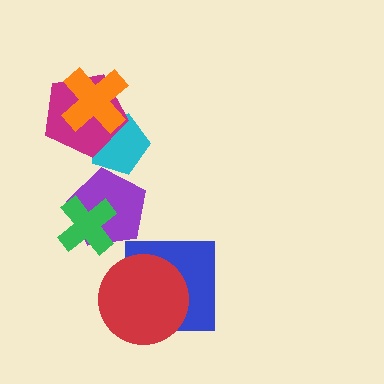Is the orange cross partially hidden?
No, no other shape covers it.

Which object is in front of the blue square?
The red circle is in front of the blue square.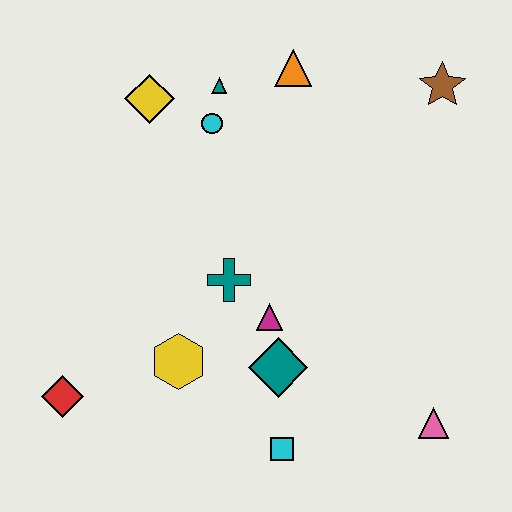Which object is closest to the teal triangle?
The cyan circle is closest to the teal triangle.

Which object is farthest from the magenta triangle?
The brown star is farthest from the magenta triangle.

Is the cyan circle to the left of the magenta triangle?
Yes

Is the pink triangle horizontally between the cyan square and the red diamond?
No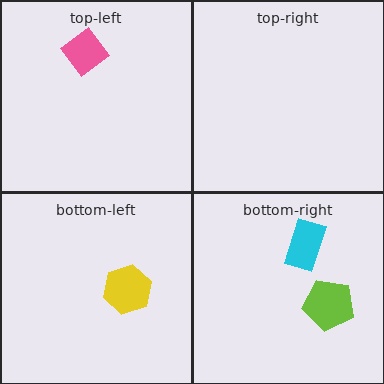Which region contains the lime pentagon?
The bottom-right region.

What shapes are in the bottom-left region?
The yellow hexagon.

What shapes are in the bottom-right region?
The lime pentagon, the cyan rectangle.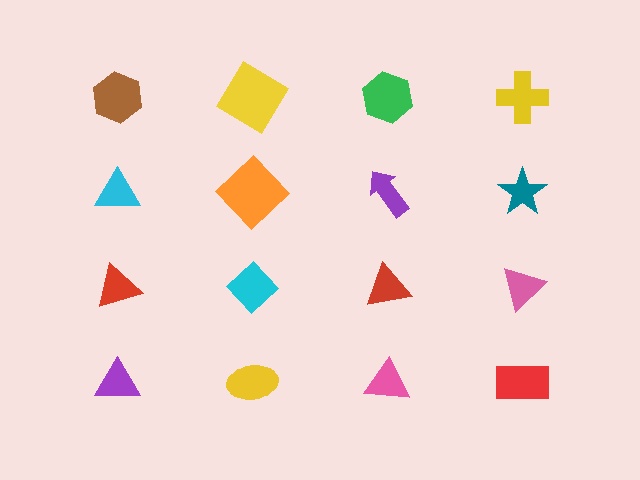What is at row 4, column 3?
A pink triangle.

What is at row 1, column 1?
A brown hexagon.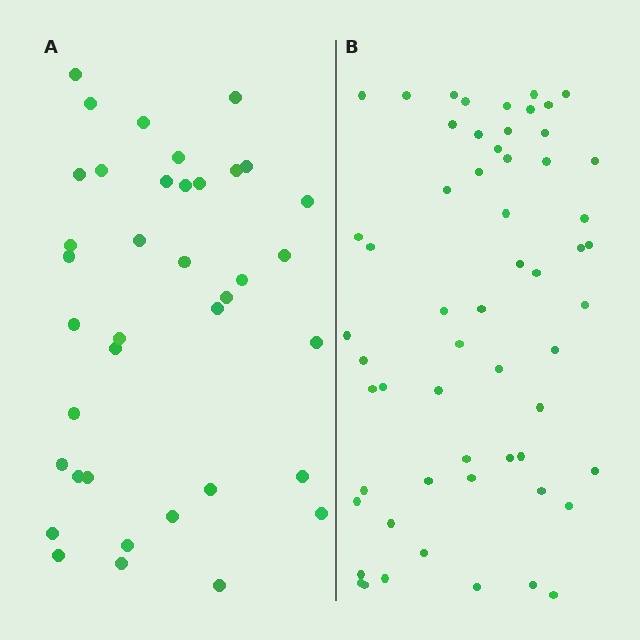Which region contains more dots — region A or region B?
Region B (the right region) has more dots.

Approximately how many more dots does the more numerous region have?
Region B has approximately 20 more dots than region A.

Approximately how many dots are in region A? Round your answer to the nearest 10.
About 40 dots. (The exact count is 38, which rounds to 40.)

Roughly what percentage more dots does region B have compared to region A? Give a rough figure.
About 55% more.